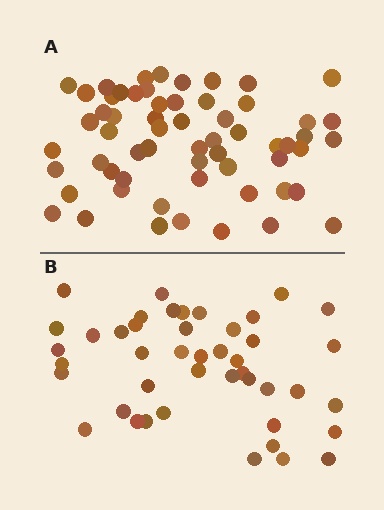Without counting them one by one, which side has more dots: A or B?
Region A (the top region) has more dots.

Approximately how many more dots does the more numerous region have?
Region A has approximately 15 more dots than region B.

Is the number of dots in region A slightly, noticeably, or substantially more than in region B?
Region A has noticeably more, but not dramatically so. The ratio is roughly 1.4 to 1.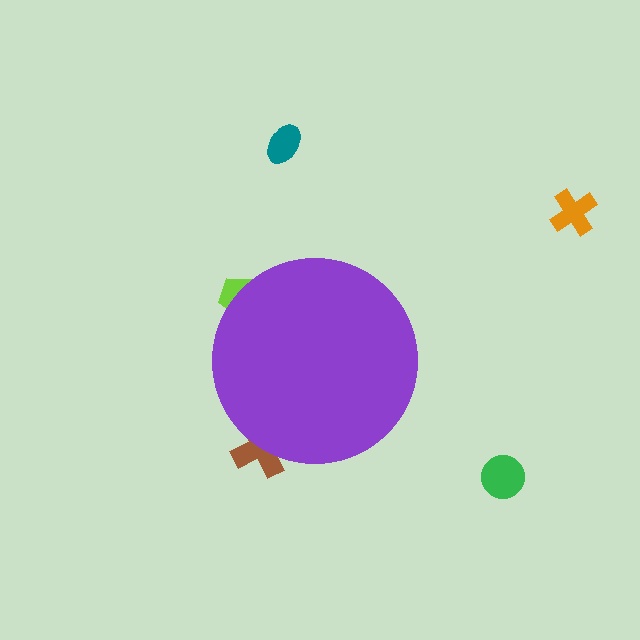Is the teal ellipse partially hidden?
No, the teal ellipse is fully visible.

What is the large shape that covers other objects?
A purple circle.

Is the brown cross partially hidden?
Yes, the brown cross is partially hidden behind the purple circle.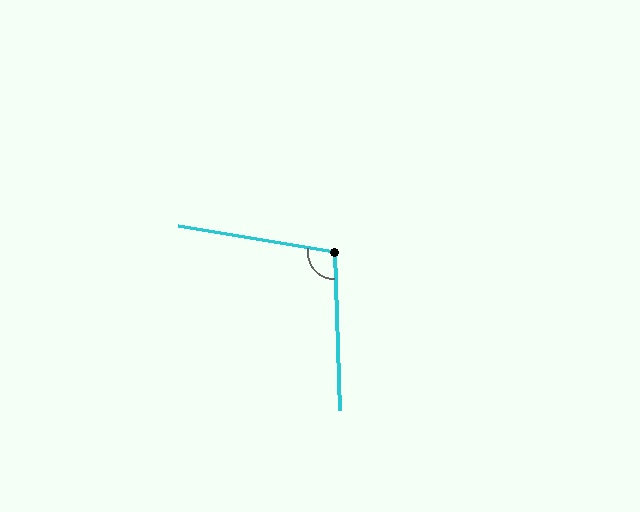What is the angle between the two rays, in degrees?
Approximately 101 degrees.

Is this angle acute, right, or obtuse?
It is obtuse.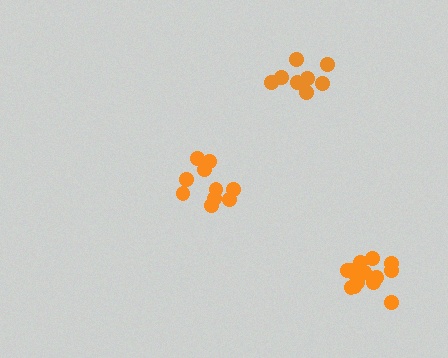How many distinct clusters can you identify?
There are 3 distinct clusters.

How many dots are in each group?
Group 1: 10 dots, Group 2: 8 dots, Group 3: 14 dots (32 total).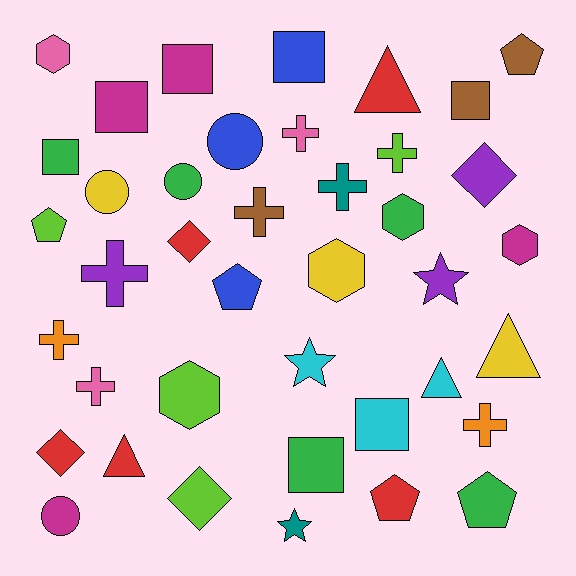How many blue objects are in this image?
There are 3 blue objects.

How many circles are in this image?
There are 4 circles.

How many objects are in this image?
There are 40 objects.